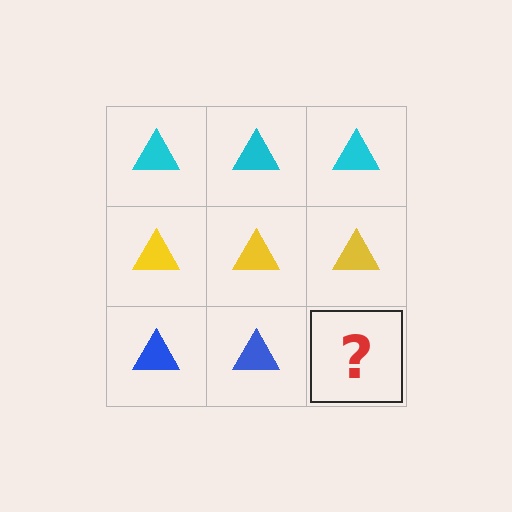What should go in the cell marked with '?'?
The missing cell should contain a blue triangle.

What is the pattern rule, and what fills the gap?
The rule is that each row has a consistent color. The gap should be filled with a blue triangle.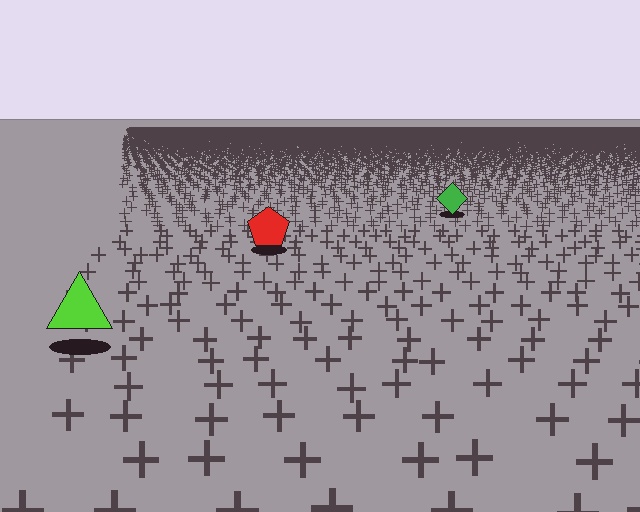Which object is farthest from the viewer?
The green diamond is farthest from the viewer. It appears smaller and the ground texture around it is denser.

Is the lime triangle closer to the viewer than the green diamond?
Yes. The lime triangle is closer — you can tell from the texture gradient: the ground texture is coarser near it.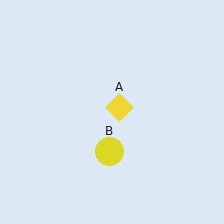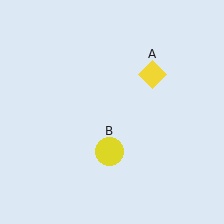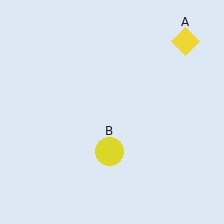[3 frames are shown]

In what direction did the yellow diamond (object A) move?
The yellow diamond (object A) moved up and to the right.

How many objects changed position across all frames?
1 object changed position: yellow diamond (object A).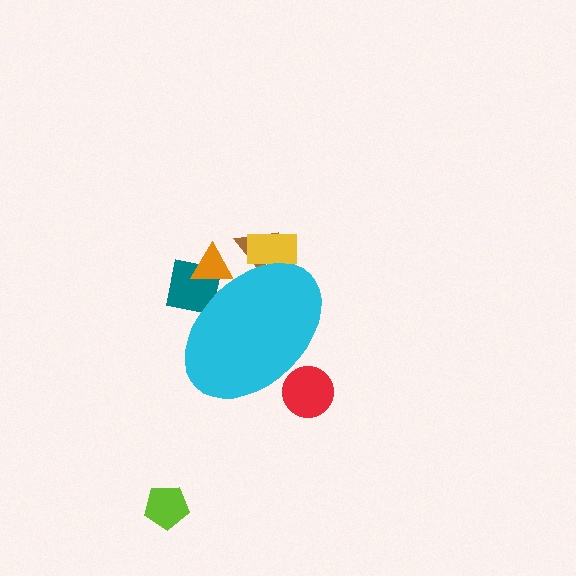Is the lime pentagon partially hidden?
No, the lime pentagon is fully visible.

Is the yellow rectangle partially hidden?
Yes, the yellow rectangle is partially hidden behind the cyan ellipse.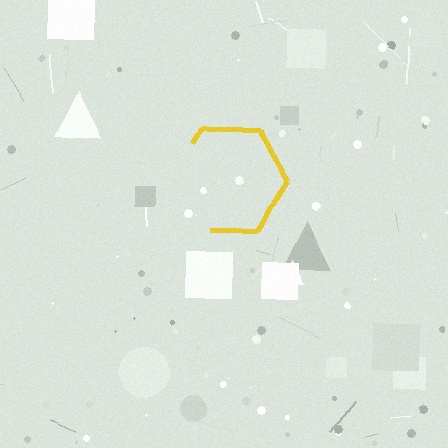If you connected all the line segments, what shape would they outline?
They would outline a hexagon.